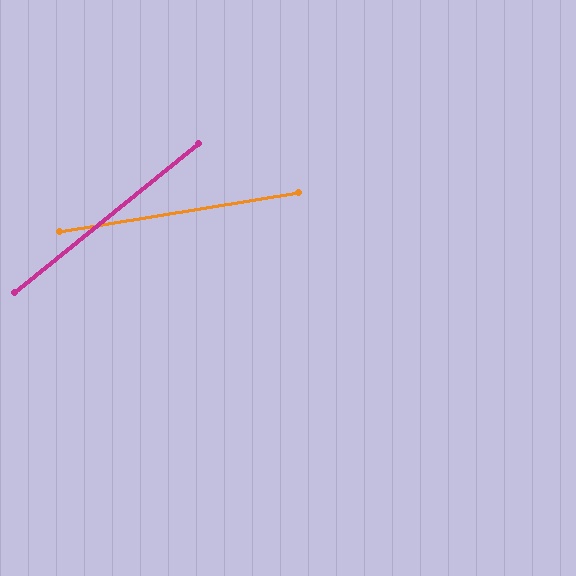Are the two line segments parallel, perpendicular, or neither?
Neither parallel nor perpendicular — they differ by about 30°.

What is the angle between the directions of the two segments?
Approximately 30 degrees.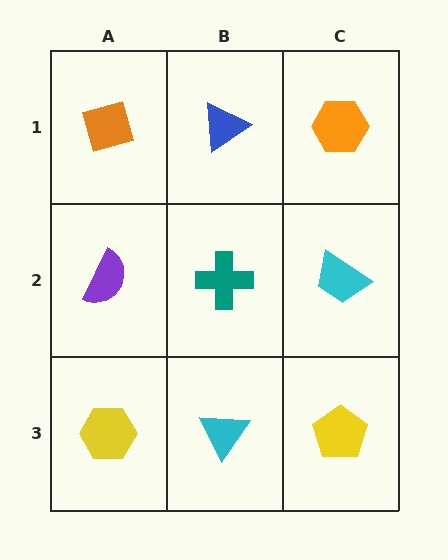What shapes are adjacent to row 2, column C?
An orange hexagon (row 1, column C), a yellow pentagon (row 3, column C), a teal cross (row 2, column B).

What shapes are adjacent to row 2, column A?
An orange diamond (row 1, column A), a yellow hexagon (row 3, column A), a teal cross (row 2, column B).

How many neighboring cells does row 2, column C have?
3.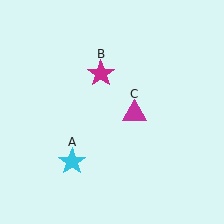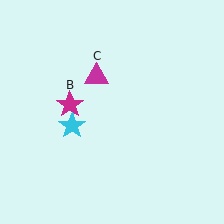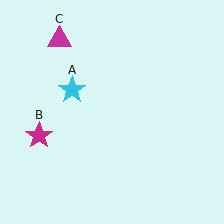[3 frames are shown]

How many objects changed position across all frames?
3 objects changed position: cyan star (object A), magenta star (object B), magenta triangle (object C).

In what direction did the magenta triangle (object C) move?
The magenta triangle (object C) moved up and to the left.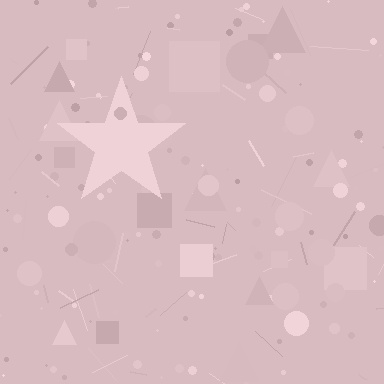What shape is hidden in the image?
A star is hidden in the image.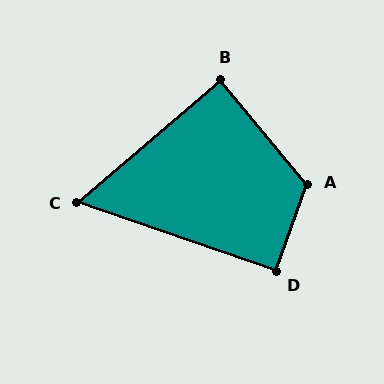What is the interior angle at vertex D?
Approximately 91 degrees (approximately right).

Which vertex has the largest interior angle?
A, at approximately 120 degrees.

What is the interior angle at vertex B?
Approximately 89 degrees (approximately right).